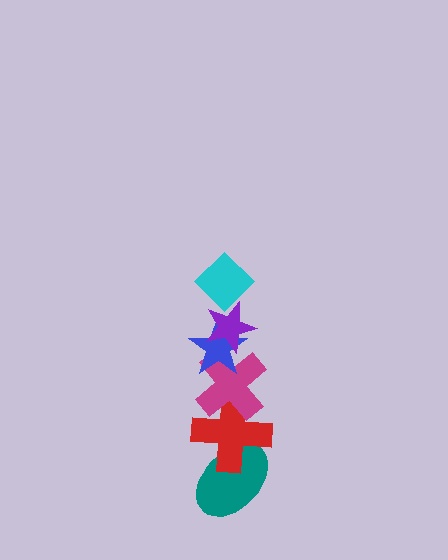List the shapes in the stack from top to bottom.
From top to bottom: the cyan diamond, the purple star, the blue star, the magenta cross, the red cross, the teal ellipse.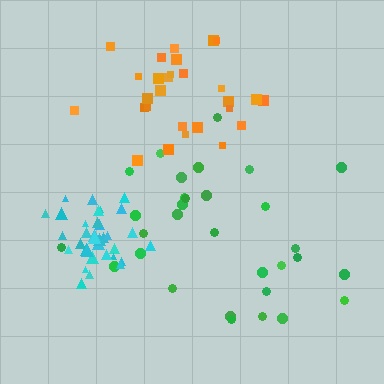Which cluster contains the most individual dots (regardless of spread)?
Cyan (34).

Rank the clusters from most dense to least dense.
cyan, orange, green.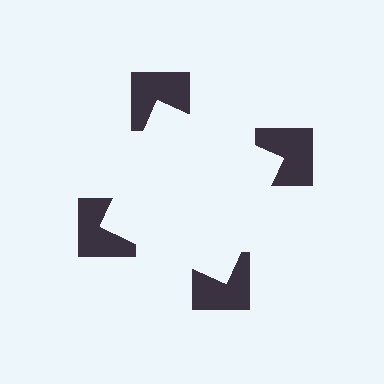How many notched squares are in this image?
There are 4 — one at each vertex of the illusory square.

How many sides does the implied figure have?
4 sides.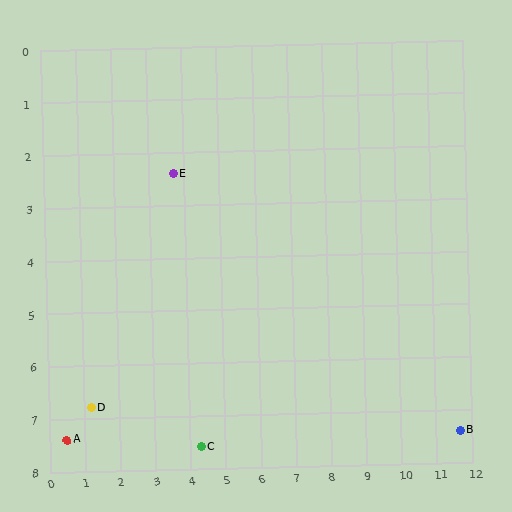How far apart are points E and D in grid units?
Points E and D are about 5.1 grid units apart.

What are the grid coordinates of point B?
Point B is at approximately (11.7, 7.4).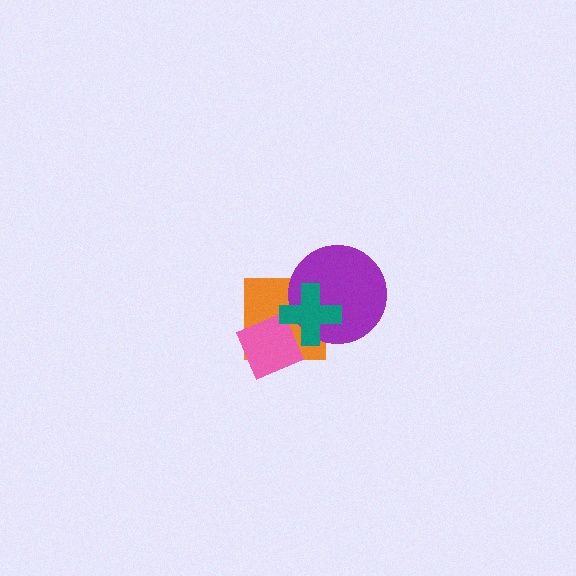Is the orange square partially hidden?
Yes, it is partially covered by another shape.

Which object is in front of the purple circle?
The teal cross is in front of the purple circle.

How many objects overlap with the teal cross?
3 objects overlap with the teal cross.